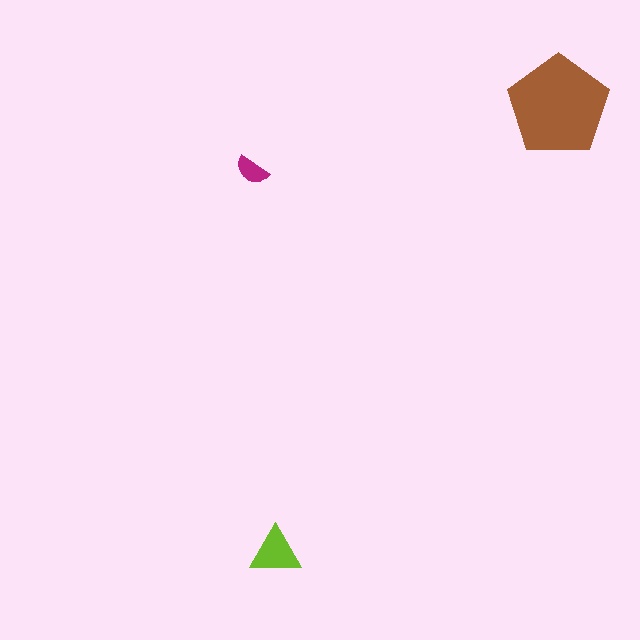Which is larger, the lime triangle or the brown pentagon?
The brown pentagon.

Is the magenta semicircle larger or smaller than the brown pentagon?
Smaller.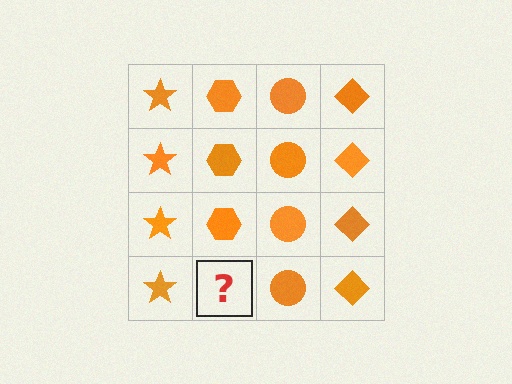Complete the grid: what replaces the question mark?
The question mark should be replaced with an orange hexagon.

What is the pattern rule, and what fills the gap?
The rule is that each column has a consistent shape. The gap should be filled with an orange hexagon.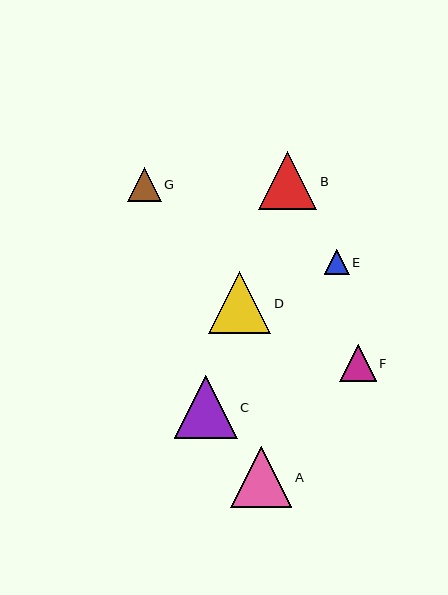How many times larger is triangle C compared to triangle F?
Triangle C is approximately 1.7 times the size of triangle F.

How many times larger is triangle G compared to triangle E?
Triangle G is approximately 1.4 times the size of triangle E.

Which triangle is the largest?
Triangle C is the largest with a size of approximately 63 pixels.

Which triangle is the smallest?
Triangle E is the smallest with a size of approximately 25 pixels.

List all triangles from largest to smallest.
From largest to smallest: C, D, A, B, F, G, E.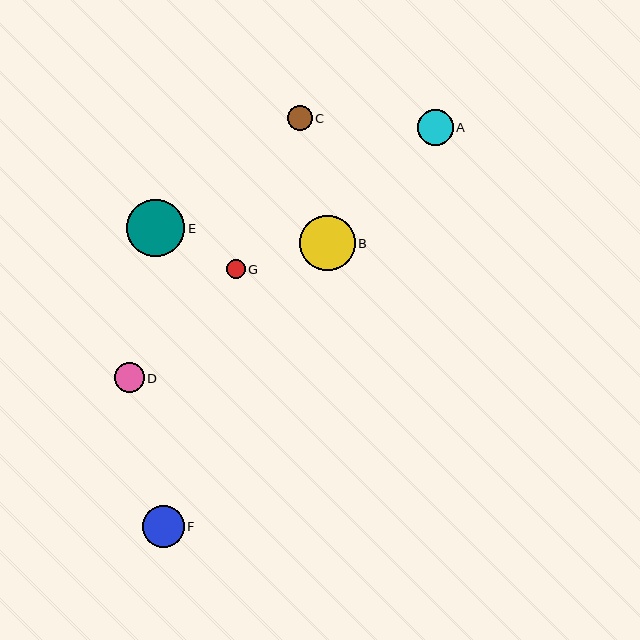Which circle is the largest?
Circle E is the largest with a size of approximately 58 pixels.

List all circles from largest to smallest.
From largest to smallest: E, B, F, A, D, C, G.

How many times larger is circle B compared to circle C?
Circle B is approximately 2.3 times the size of circle C.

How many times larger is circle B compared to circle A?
Circle B is approximately 1.6 times the size of circle A.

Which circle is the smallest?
Circle G is the smallest with a size of approximately 19 pixels.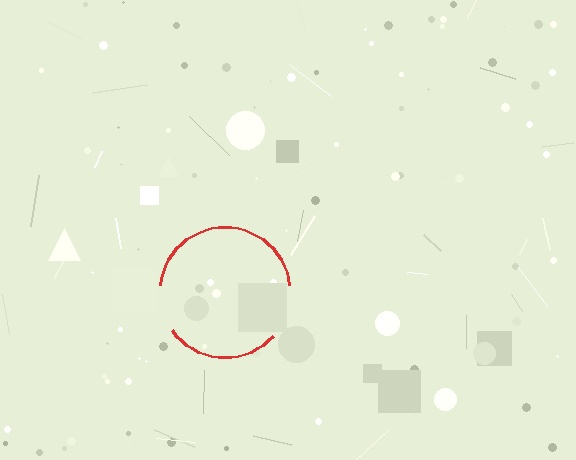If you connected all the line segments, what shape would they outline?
They would outline a circle.